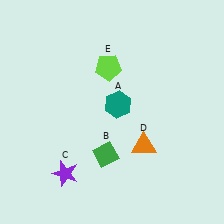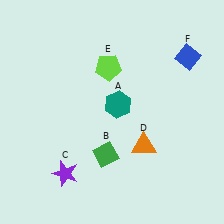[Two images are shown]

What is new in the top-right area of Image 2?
A blue diamond (F) was added in the top-right area of Image 2.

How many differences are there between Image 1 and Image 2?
There is 1 difference between the two images.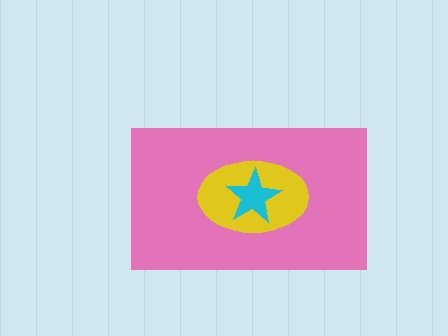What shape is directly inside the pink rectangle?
The yellow ellipse.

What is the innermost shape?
The cyan star.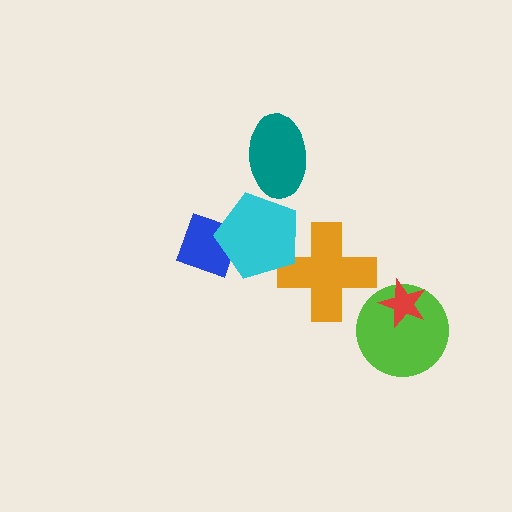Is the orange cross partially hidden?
Yes, it is partially covered by another shape.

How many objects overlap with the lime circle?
1 object overlaps with the lime circle.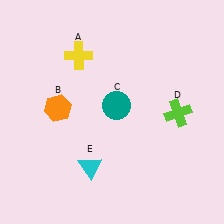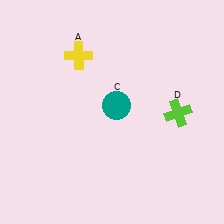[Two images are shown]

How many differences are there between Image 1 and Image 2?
There are 2 differences between the two images.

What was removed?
The cyan triangle (E), the orange hexagon (B) were removed in Image 2.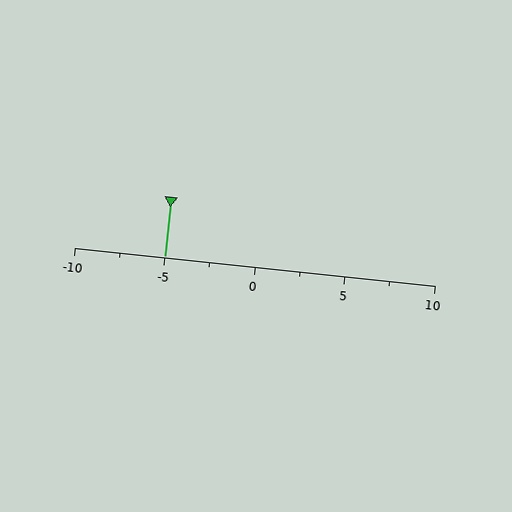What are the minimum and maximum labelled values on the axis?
The axis runs from -10 to 10.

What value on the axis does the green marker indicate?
The marker indicates approximately -5.